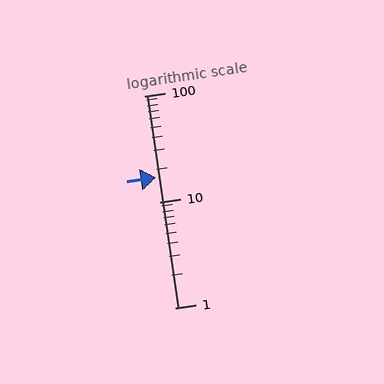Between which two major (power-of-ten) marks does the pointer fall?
The pointer is between 10 and 100.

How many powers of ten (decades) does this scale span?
The scale spans 2 decades, from 1 to 100.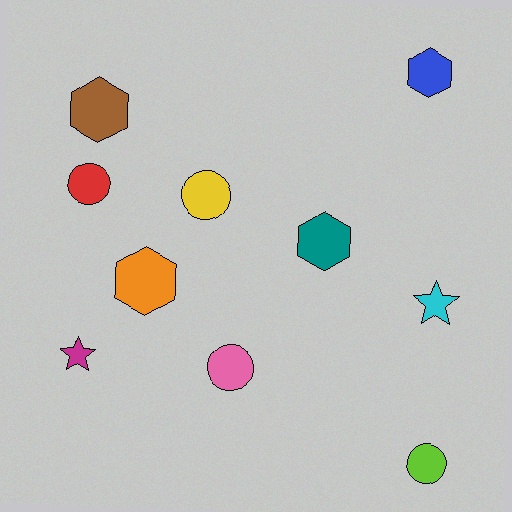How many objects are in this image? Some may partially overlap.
There are 10 objects.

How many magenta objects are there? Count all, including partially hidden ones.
There is 1 magenta object.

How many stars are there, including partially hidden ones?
There are 2 stars.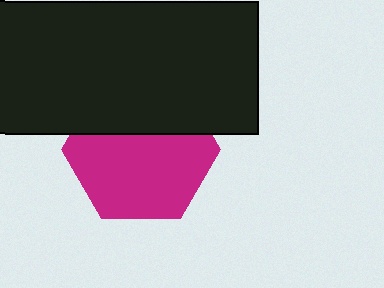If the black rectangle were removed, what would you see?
You would see the complete magenta hexagon.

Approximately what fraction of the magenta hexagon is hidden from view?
Roughly 37% of the magenta hexagon is hidden behind the black rectangle.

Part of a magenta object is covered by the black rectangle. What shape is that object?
It is a hexagon.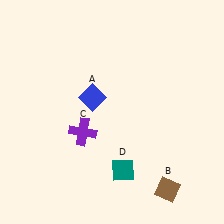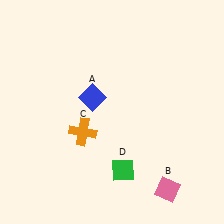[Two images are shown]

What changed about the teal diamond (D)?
In Image 1, D is teal. In Image 2, it changed to green.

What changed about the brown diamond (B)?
In Image 1, B is brown. In Image 2, it changed to pink.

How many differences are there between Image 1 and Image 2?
There are 3 differences between the two images.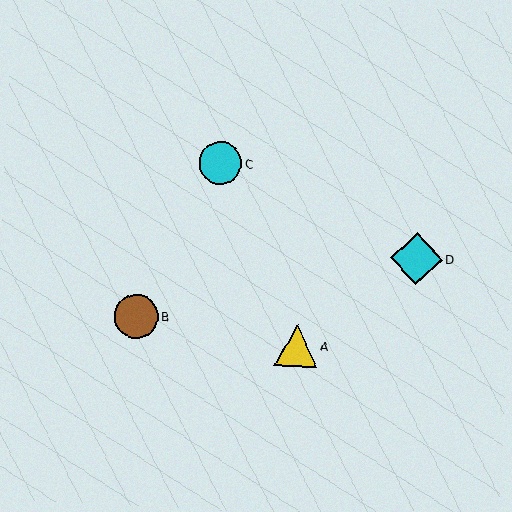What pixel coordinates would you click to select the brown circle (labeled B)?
Click at (136, 316) to select the brown circle B.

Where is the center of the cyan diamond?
The center of the cyan diamond is at (416, 259).